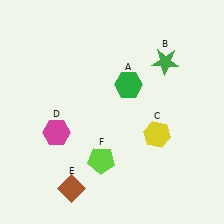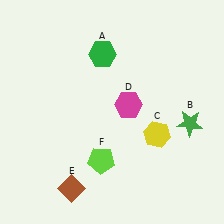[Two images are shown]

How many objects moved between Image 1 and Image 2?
3 objects moved between the two images.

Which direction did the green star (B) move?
The green star (B) moved down.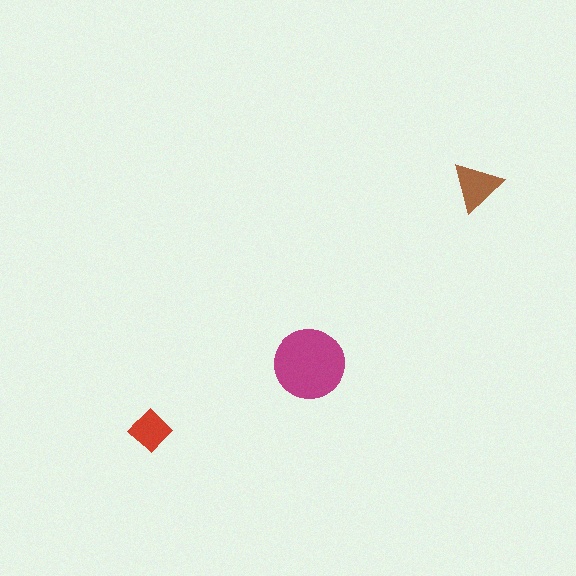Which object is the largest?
The magenta circle.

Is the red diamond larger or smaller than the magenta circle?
Smaller.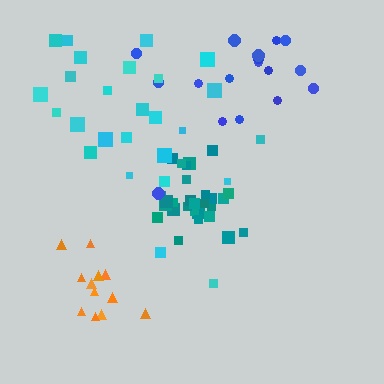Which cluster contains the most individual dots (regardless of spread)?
Teal (28).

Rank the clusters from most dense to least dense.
teal, orange, cyan, blue.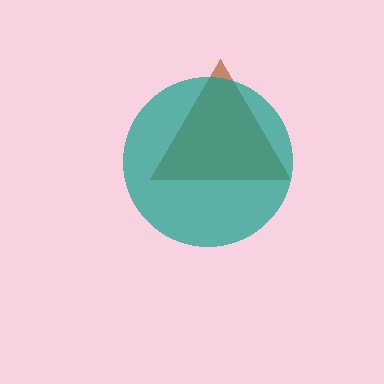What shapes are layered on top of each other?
The layered shapes are: a brown triangle, a teal circle.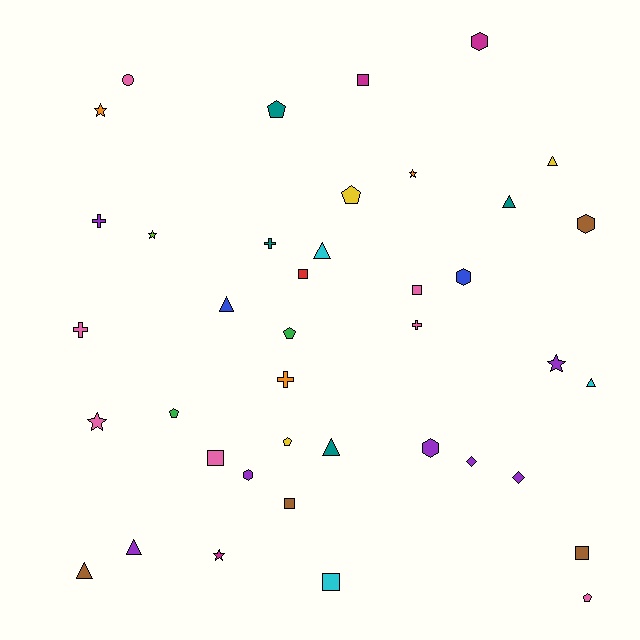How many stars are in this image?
There are 6 stars.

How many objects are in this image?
There are 40 objects.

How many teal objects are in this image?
There are 4 teal objects.